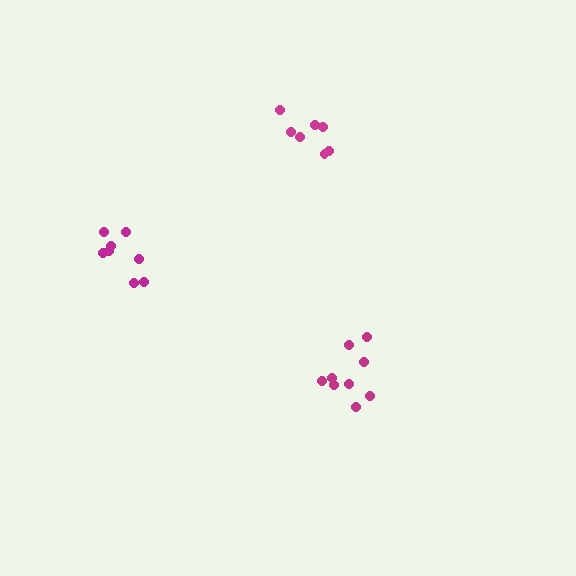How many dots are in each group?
Group 1: 8 dots, Group 2: 7 dots, Group 3: 9 dots (24 total).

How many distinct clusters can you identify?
There are 3 distinct clusters.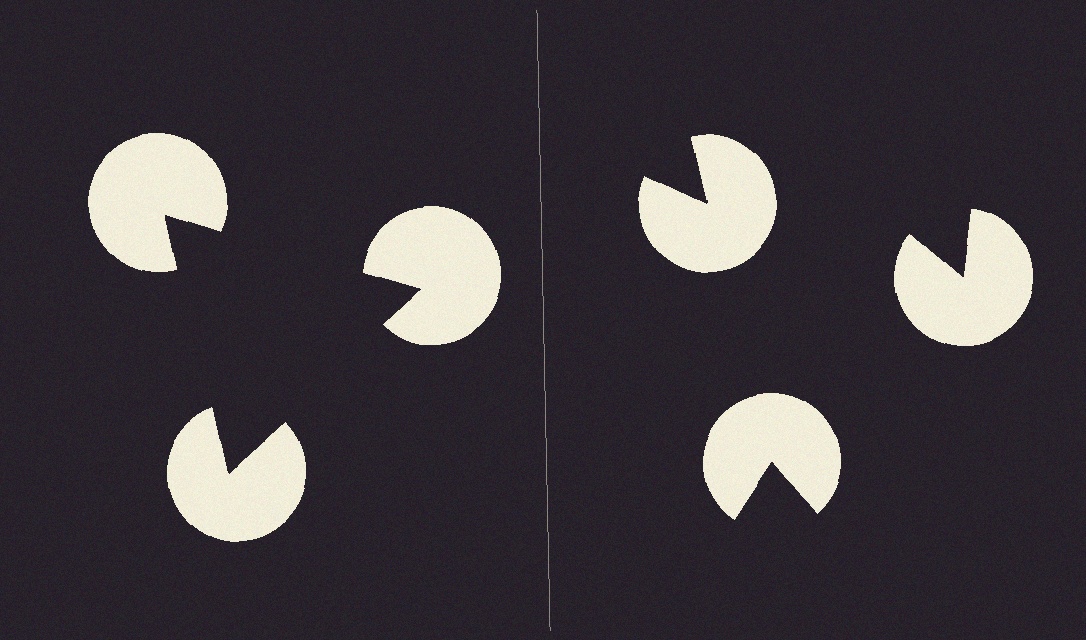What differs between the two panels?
The pac-man discs are positioned identically on both sides; only the wedge orientations differ. On the left they align to a triangle; on the right they are misaligned.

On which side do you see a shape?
An illusory triangle appears on the left side. On the right side the wedge cuts are rotated, so no coherent shape forms.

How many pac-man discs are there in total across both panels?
6 — 3 on each side.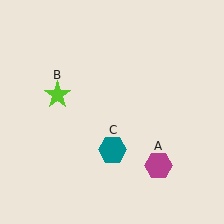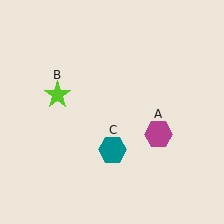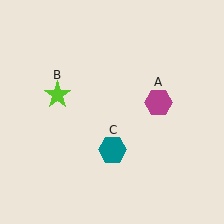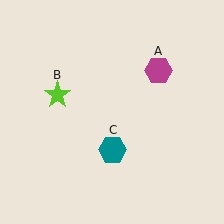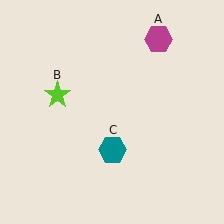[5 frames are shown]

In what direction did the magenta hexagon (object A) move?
The magenta hexagon (object A) moved up.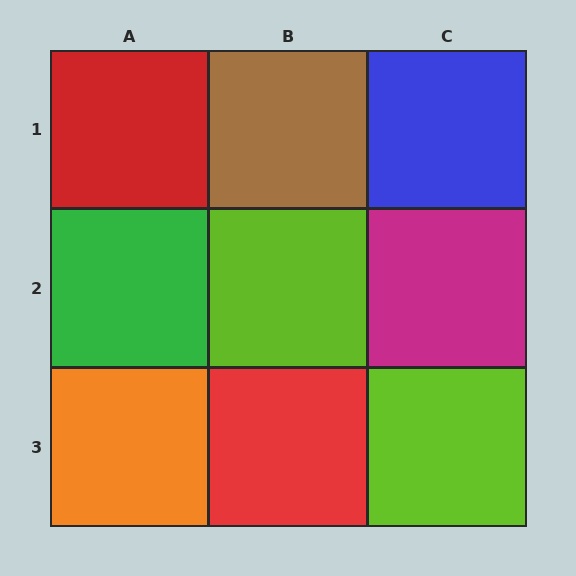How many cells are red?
2 cells are red.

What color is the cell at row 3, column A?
Orange.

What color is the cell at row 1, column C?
Blue.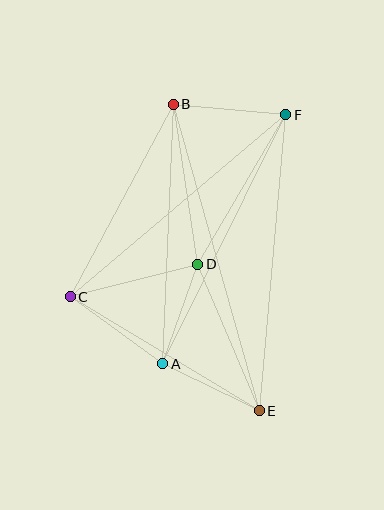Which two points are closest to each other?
Points A and D are closest to each other.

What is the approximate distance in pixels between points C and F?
The distance between C and F is approximately 282 pixels.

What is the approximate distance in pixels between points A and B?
The distance between A and B is approximately 260 pixels.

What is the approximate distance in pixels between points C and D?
The distance between C and D is approximately 132 pixels.